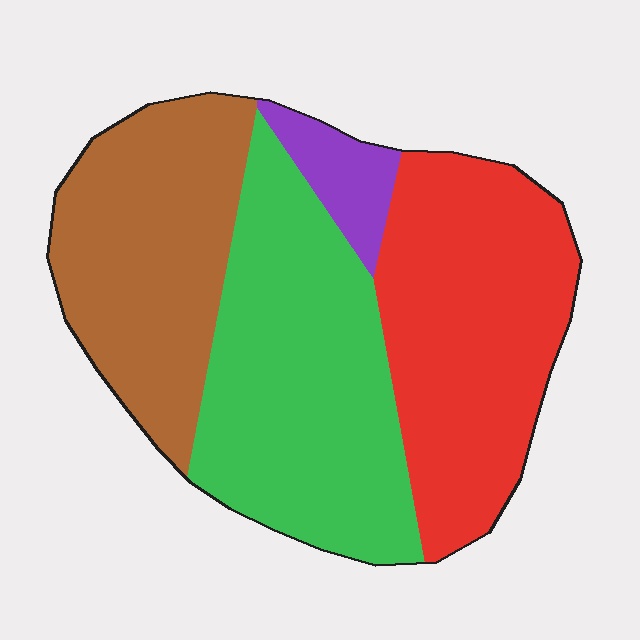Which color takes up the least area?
Purple, at roughly 5%.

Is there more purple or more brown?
Brown.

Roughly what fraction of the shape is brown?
Brown takes up about one quarter (1/4) of the shape.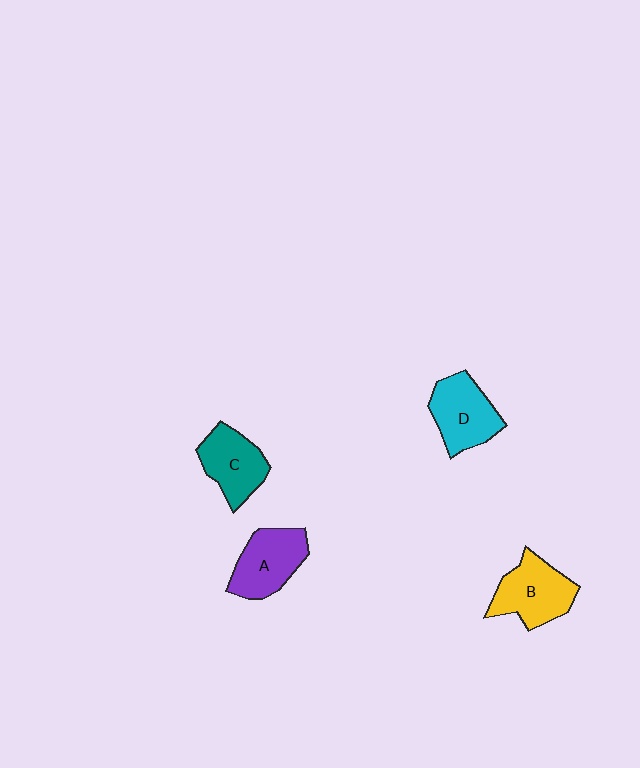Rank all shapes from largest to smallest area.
From largest to smallest: B (yellow), D (cyan), A (purple), C (teal).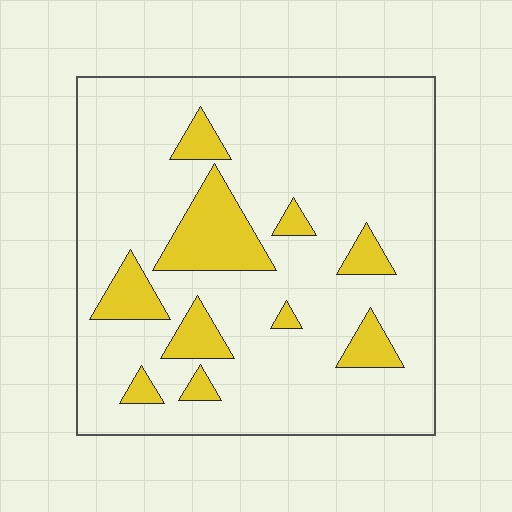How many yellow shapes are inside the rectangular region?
10.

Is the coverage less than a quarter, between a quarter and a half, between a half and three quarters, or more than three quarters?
Less than a quarter.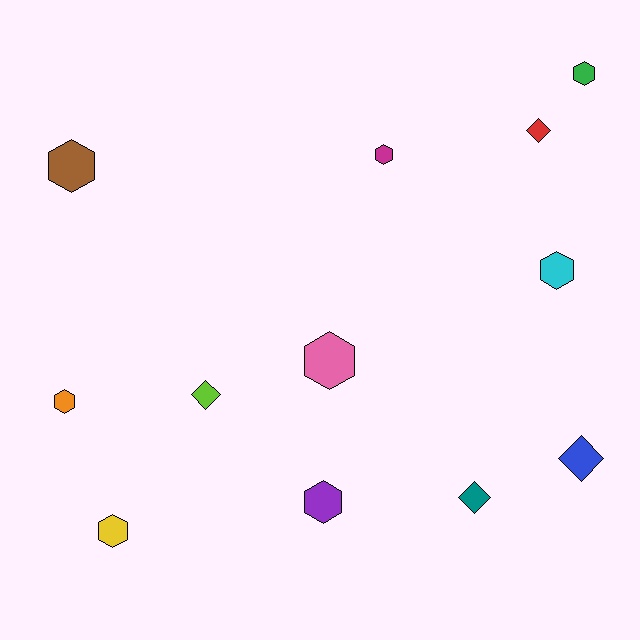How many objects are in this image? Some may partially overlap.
There are 12 objects.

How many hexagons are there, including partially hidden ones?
There are 8 hexagons.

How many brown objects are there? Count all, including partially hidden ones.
There is 1 brown object.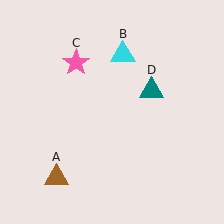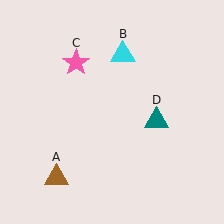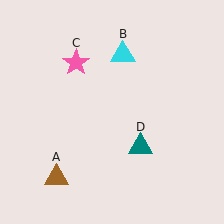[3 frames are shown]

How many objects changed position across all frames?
1 object changed position: teal triangle (object D).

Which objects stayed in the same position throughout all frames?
Brown triangle (object A) and cyan triangle (object B) and pink star (object C) remained stationary.